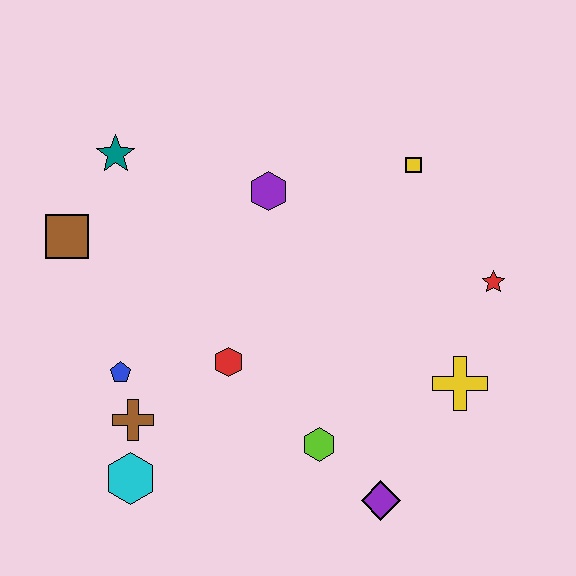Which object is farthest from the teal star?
The purple diamond is farthest from the teal star.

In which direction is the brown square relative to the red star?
The brown square is to the left of the red star.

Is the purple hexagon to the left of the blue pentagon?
No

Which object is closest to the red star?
The yellow cross is closest to the red star.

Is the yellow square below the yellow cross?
No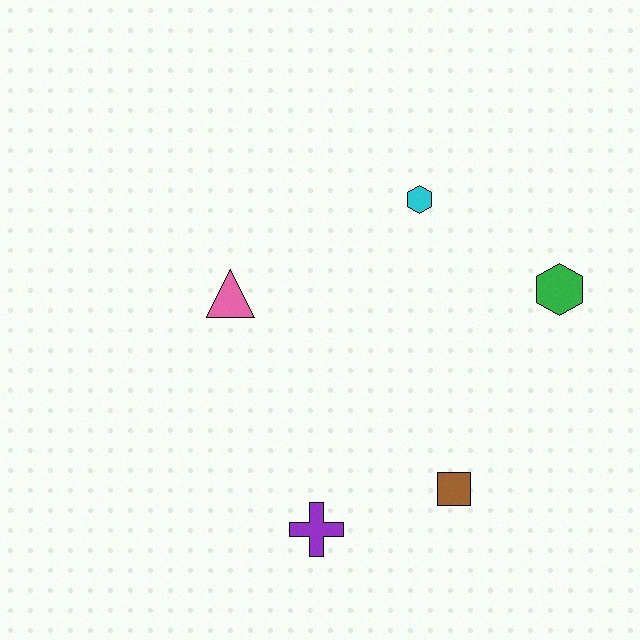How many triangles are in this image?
There is 1 triangle.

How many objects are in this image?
There are 5 objects.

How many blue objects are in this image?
There are no blue objects.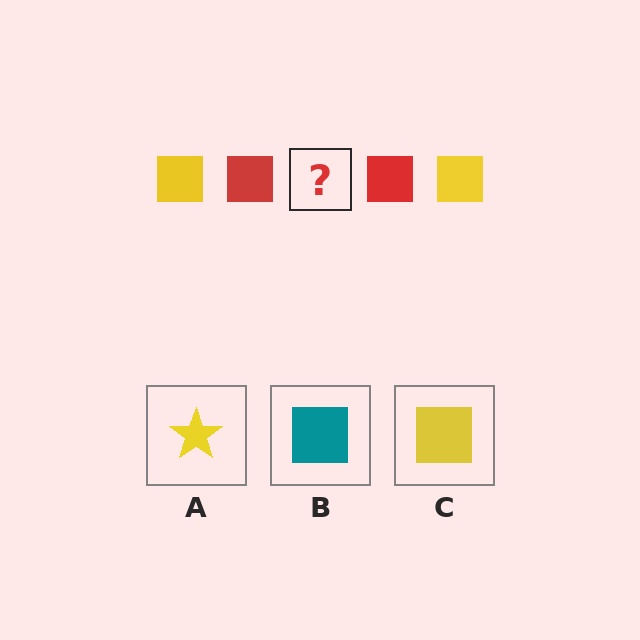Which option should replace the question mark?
Option C.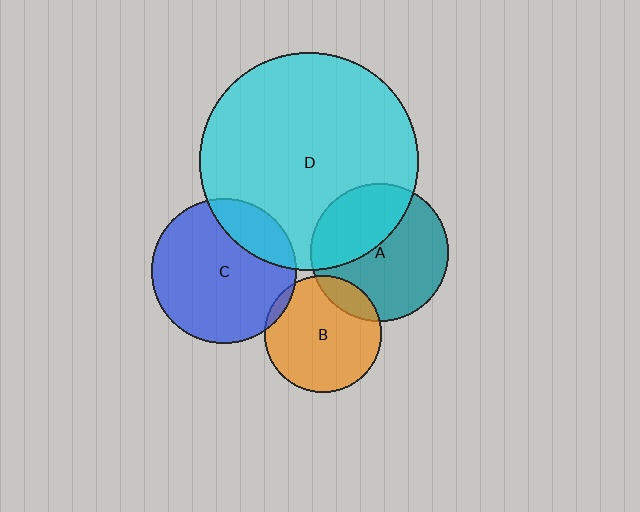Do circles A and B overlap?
Yes.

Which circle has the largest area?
Circle D (cyan).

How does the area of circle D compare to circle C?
Approximately 2.3 times.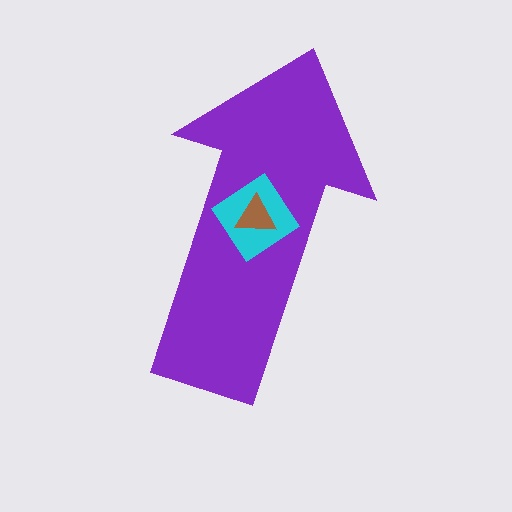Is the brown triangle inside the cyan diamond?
Yes.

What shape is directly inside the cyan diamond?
The brown triangle.